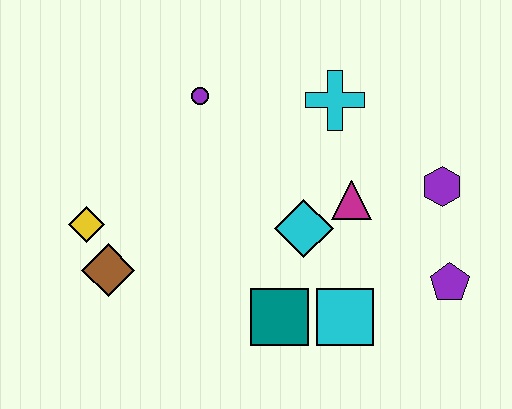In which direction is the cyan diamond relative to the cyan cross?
The cyan diamond is below the cyan cross.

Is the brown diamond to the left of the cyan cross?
Yes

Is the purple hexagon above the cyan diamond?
Yes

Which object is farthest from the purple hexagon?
The yellow diamond is farthest from the purple hexagon.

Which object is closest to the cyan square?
The teal square is closest to the cyan square.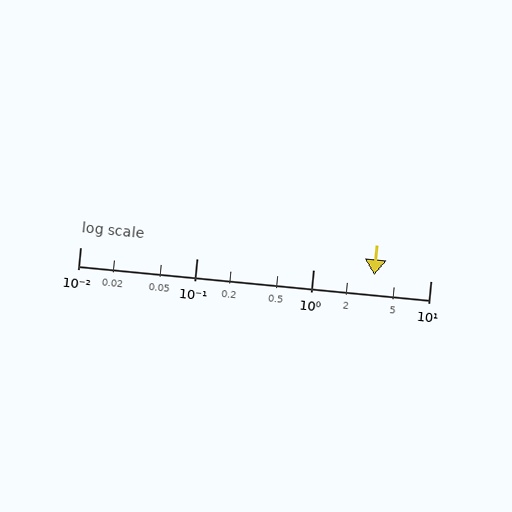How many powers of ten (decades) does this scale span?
The scale spans 3 decades, from 0.01 to 10.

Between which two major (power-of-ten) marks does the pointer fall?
The pointer is between 1 and 10.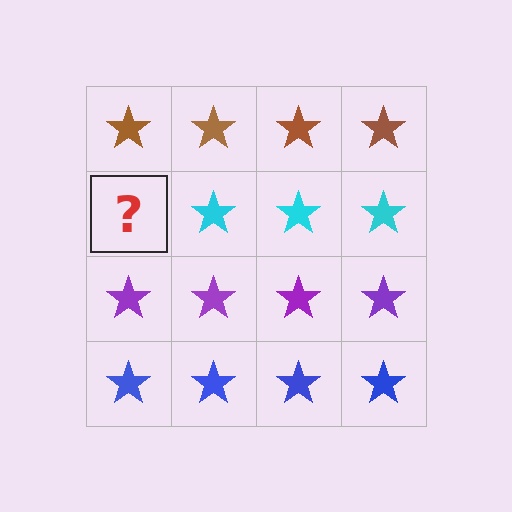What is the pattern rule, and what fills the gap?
The rule is that each row has a consistent color. The gap should be filled with a cyan star.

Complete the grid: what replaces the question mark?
The question mark should be replaced with a cyan star.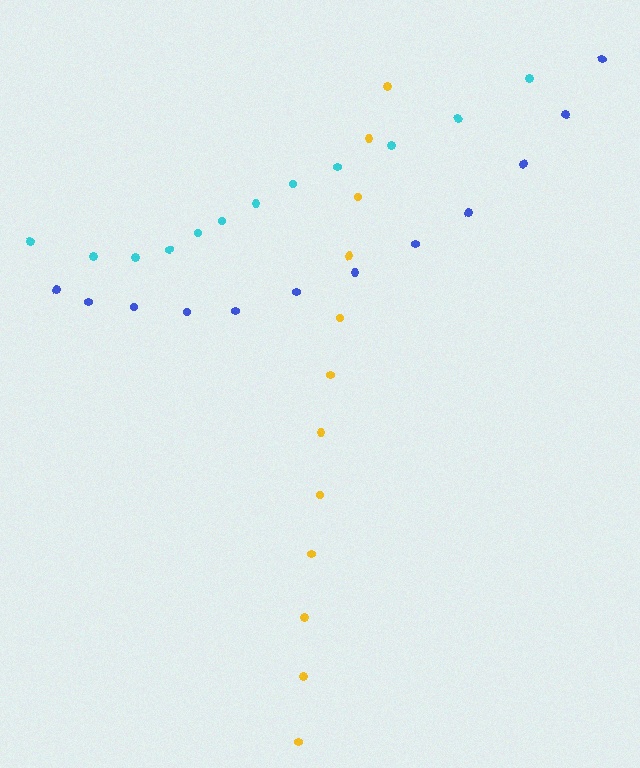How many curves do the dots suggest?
There are 3 distinct paths.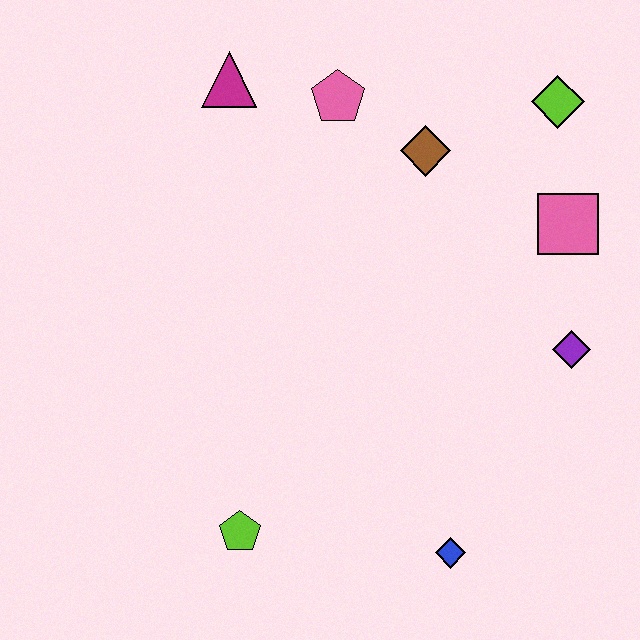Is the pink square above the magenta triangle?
No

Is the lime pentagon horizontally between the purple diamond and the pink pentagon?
No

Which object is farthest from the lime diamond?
The lime pentagon is farthest from the lime diamond.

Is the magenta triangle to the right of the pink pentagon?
No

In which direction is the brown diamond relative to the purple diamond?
The brown diamond is above the purple diamond.